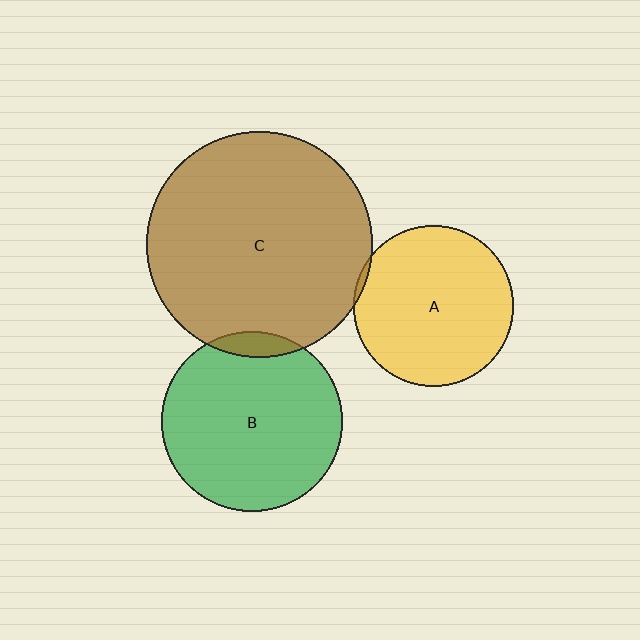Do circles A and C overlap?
Yes.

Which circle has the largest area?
Circle C (brown).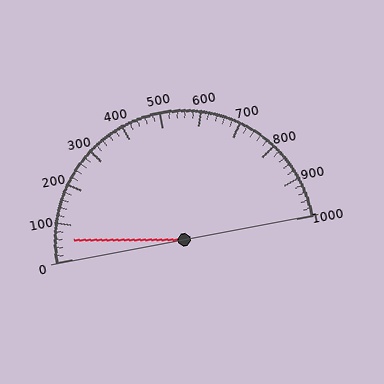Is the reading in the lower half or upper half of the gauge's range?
The reading is in the lower half of the range (0 to 1000).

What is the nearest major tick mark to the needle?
The nearest major tick mark is 100.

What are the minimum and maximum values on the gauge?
The gauge ranges from 0 to 1000.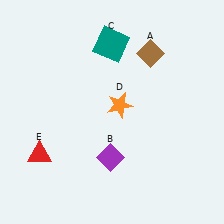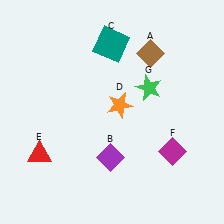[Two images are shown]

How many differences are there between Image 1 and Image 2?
There are 2 differences between the two images.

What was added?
A magenta diamond (F), a green star (G) were added in Image 2.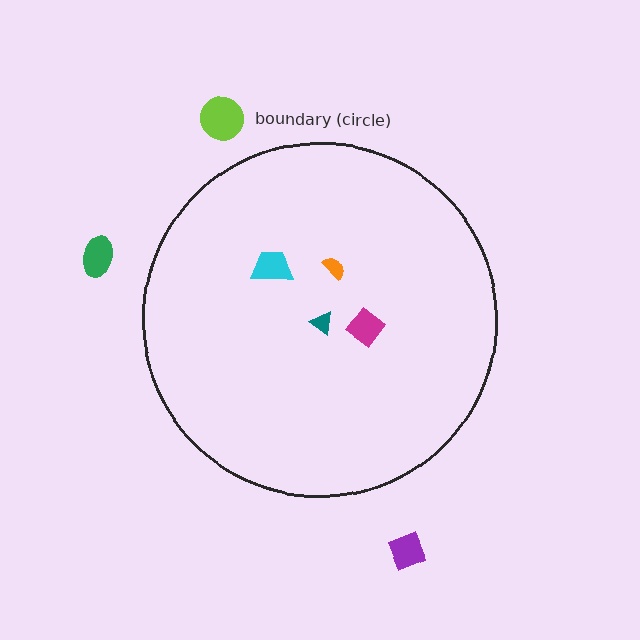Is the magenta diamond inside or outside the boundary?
Inside.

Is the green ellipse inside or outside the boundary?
Outside.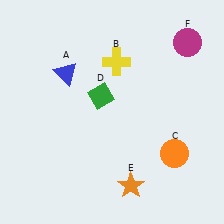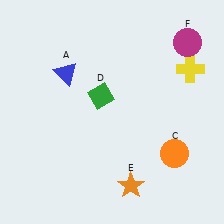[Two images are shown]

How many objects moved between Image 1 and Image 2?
1 object moved between the two images.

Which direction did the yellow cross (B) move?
The yellow cross (B) moved right.